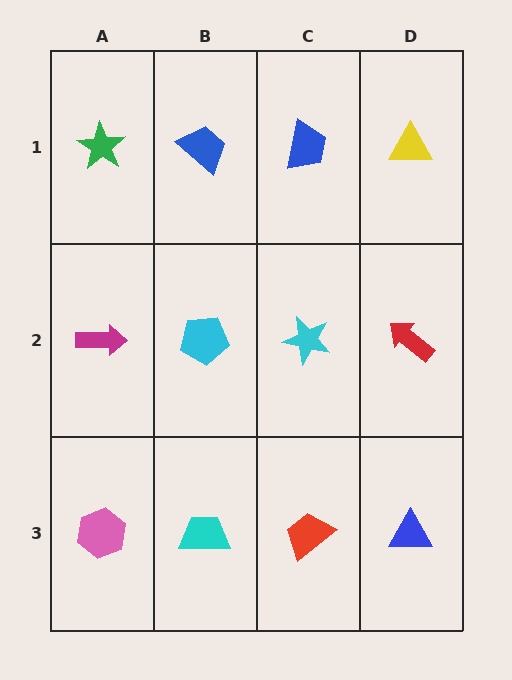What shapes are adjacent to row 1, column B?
A cyan pentagon (row 2, column B), a green star (row 1, column A), a blue trapezoid (row 1, column C).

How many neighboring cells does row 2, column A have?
3.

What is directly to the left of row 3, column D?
A red trapezoid.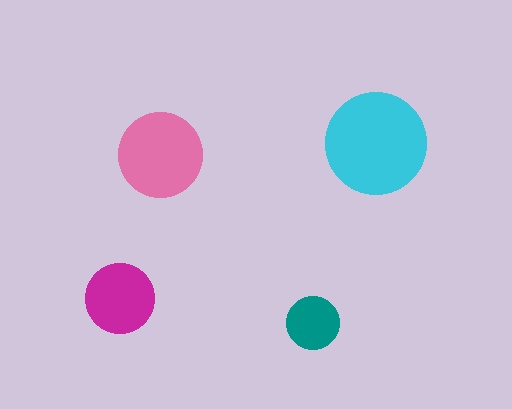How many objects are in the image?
There are 4 objects in the image.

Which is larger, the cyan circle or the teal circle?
The cyan one.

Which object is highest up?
The cyan circle is topmost.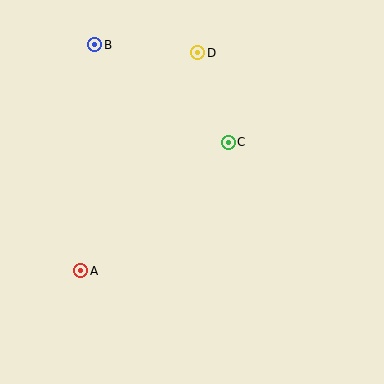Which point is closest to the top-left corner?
Point B is closest to the top-left corner.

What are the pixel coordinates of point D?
Point D is at (198, 53).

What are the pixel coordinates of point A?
Point A is at (81, 271).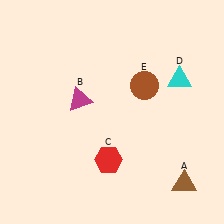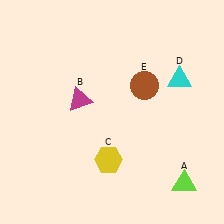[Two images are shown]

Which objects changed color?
A changed from brown to lime. C changed from red to yellow.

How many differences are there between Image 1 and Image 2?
There are 2 differences between the two images.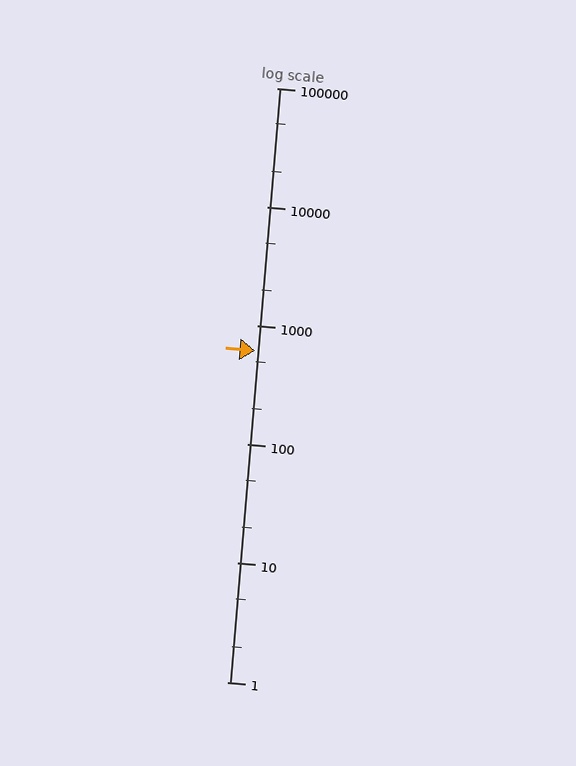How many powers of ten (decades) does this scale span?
The scale spans 5 decades, from 1 to 100000.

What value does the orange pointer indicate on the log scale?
The pointer indicates approximately 620.